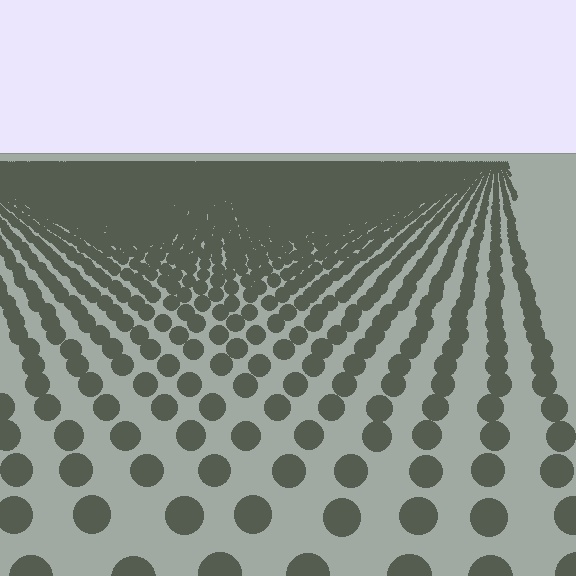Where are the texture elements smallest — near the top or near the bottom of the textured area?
Near the top.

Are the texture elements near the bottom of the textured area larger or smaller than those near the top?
Larger. Near the bottom, elements are closer to the viewer and appear at a bigger on-screen size.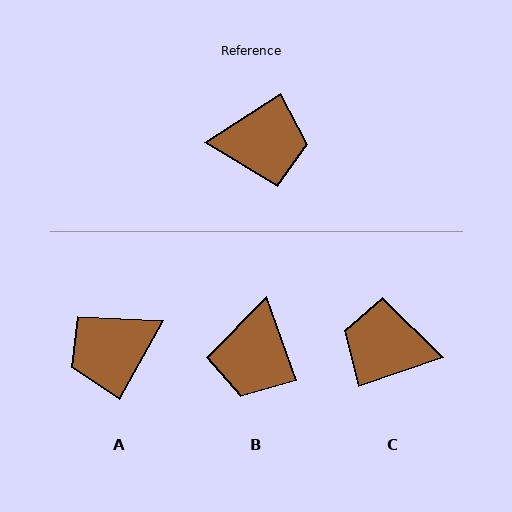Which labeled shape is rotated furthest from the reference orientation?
C, about 166 degrees away.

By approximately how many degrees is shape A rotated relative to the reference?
Approximately 152 degrees clockwise.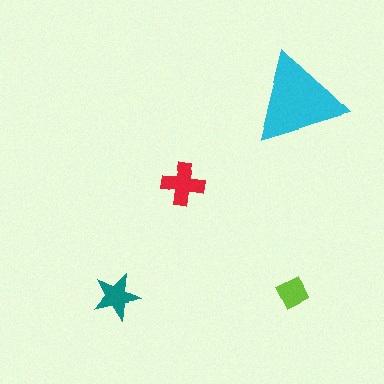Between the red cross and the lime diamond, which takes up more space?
The red cross.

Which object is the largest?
The cyan triangle.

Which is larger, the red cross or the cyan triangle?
The cyan triangle.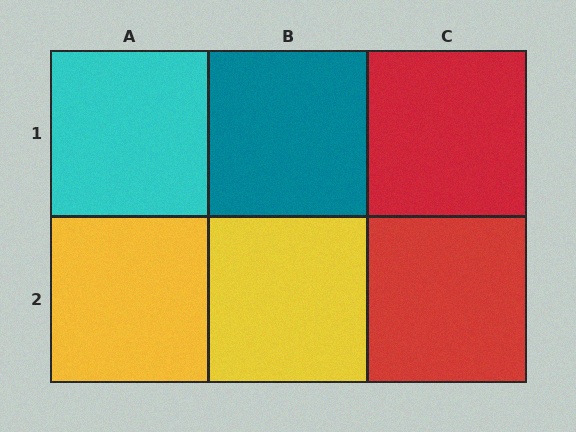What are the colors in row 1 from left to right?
Cyan, teal, red.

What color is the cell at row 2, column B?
Yellow.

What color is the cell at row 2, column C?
Red.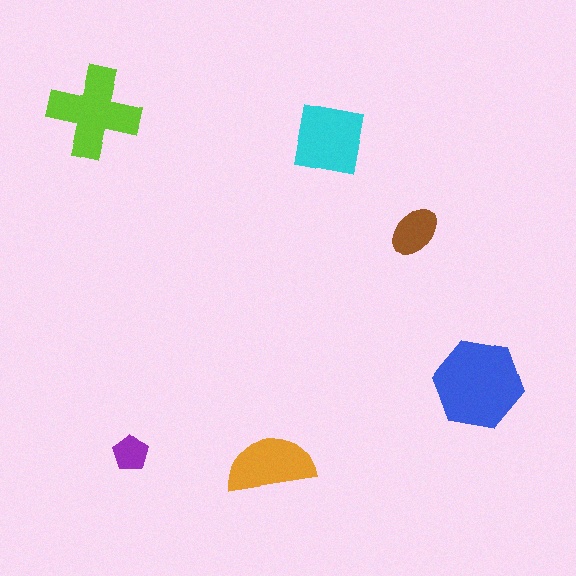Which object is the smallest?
The purple pentagon.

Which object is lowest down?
The orange semicircle is bottommost.